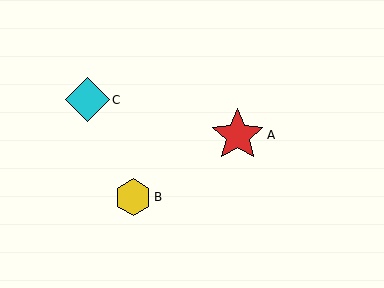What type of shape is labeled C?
Shape C is a cyan diamond.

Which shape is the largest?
The red star (labeled A) is the largest.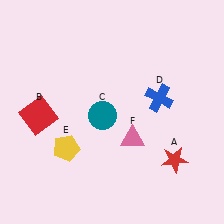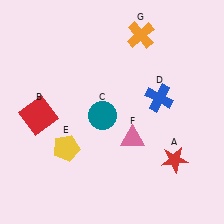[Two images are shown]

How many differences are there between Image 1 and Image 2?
There is 1 difference between the two images.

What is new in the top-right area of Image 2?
An orange cross (G) was added in the top-right area of Image 2.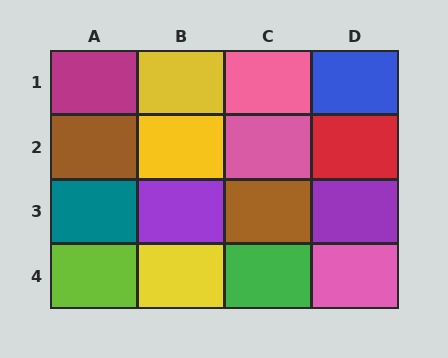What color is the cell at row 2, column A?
Brown.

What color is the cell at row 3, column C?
Brown.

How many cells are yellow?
3 cells are yellow.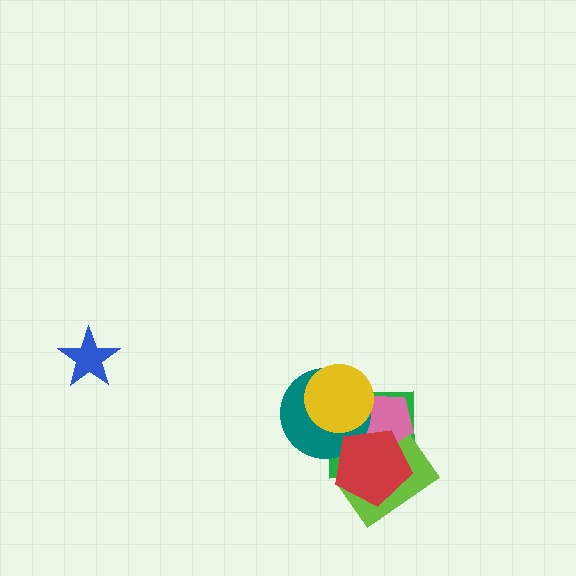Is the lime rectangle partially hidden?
Yes, it is partially covered by another shape.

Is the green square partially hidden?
Yes, it is partially covered by another shape.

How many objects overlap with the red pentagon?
4 objects overlap with the red pentagon.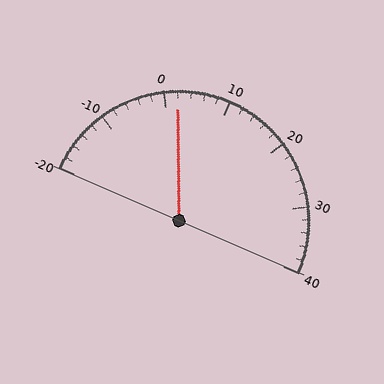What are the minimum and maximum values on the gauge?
The gauge ranges from -20 to 40.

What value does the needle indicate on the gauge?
The needle indicates approximately 2.